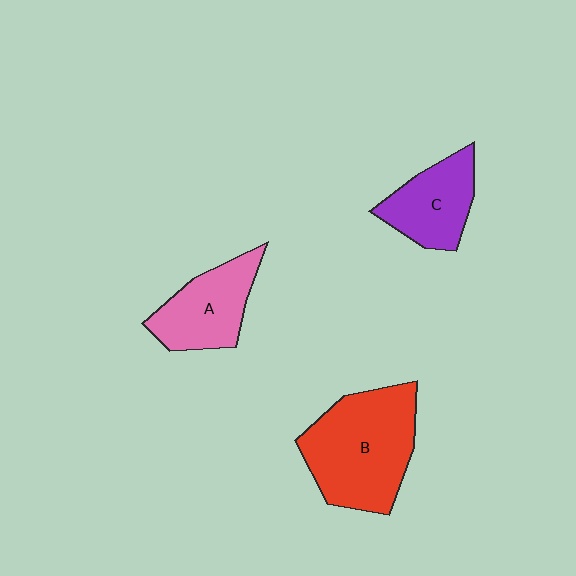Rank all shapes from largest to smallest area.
From largest to smallest: B (red), A (pink), C (purple).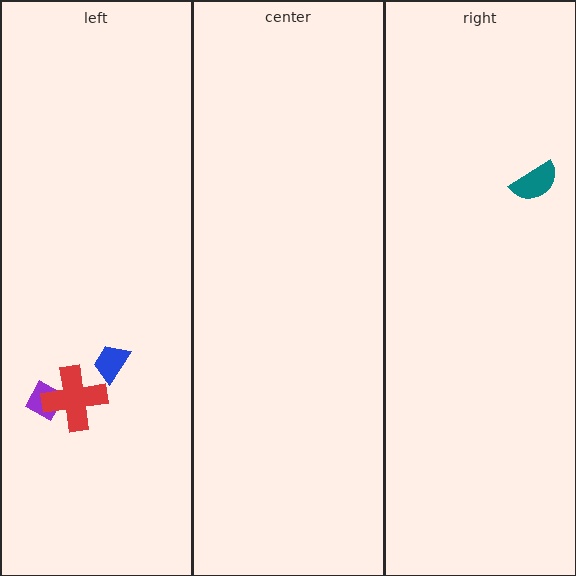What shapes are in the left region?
The purple diamond, the red cross, the blue trapezoid.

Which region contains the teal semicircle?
The right region.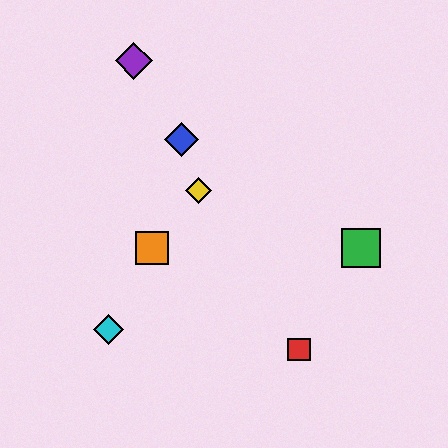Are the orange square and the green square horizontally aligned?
Yes, both are at y≈248.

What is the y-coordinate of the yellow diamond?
The yellow diamond is at y≈191.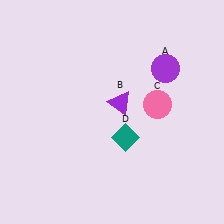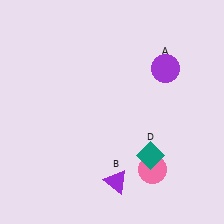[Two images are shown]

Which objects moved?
The objects that moved are: the purple triangle (B), the pink circle (C), the teal diamond (D).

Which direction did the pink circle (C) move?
The pink circle (C) moved down.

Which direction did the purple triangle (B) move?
The purple triangle (B) moved down.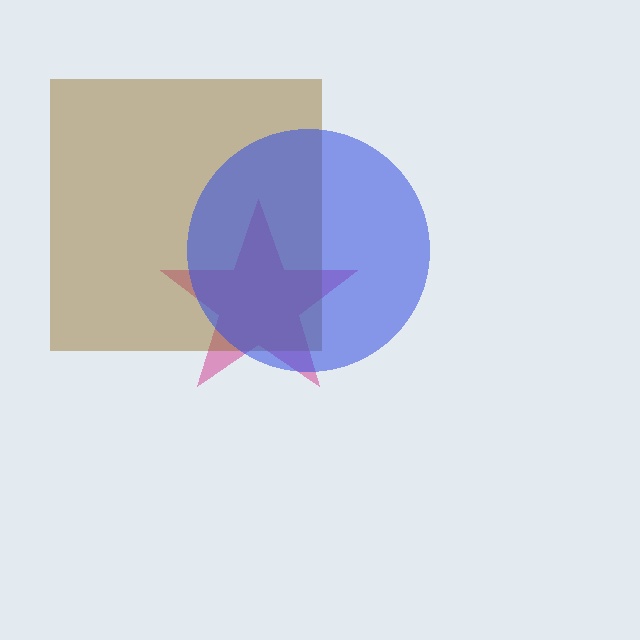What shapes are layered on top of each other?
The layered shapes are: a magenta star, a brown square, a blue circle.